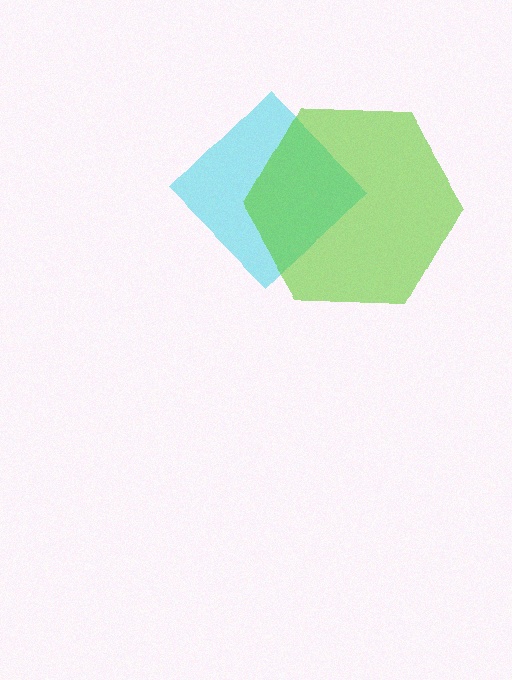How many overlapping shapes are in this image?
There are 2 overlapping shapes in the image.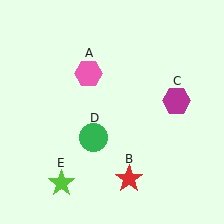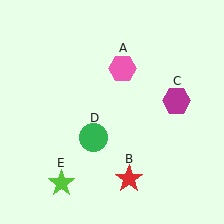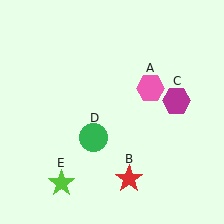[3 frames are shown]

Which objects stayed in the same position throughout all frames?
Red star (object B) and magenta hexagon (object C) and green circle (object D) and lime star (object E) remained stationary.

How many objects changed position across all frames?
1 object changed position: pink hexagon (object A).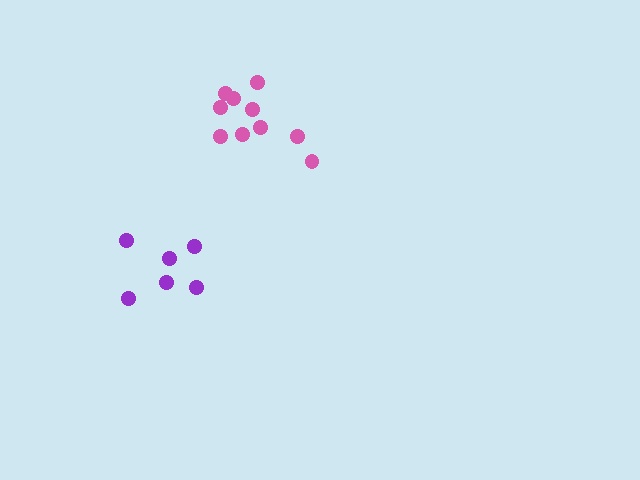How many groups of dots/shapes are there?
There are 2 groups.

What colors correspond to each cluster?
The clusters are colored: purple, pink.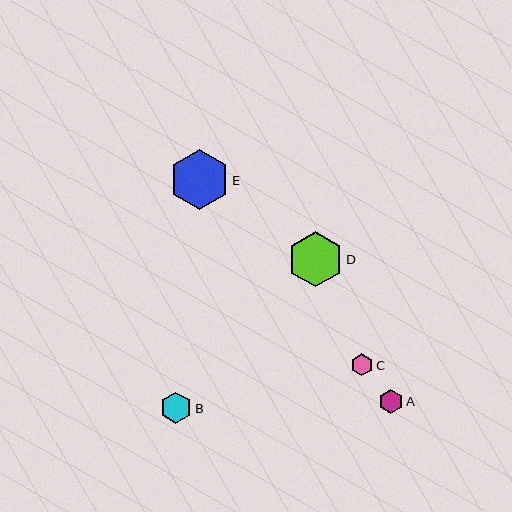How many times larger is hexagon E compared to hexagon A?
Hexagon E is approximately 2.5 times the size of hexagon A.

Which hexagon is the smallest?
Hexagon C is the smallest with a size of approximately 22 pixels.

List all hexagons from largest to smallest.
From largest to smallest: E, D, B, A, C.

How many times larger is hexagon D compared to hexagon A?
Hexagon D is approximately 2.3 times the size of hexagon A.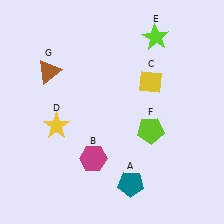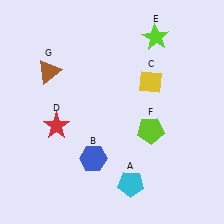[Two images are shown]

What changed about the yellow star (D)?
In Image 1, D is yellow. In Image 2, it changed to red.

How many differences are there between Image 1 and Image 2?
There are 3 differences between the two images.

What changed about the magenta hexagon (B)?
In Image 1, B is magenta. In Image 2, it changed to blue.